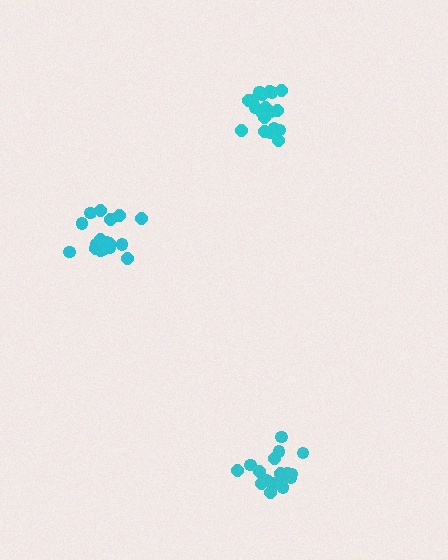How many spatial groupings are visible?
There are 3 spatial groupings.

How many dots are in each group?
Group 1: 17 dots, Group 2: 19 dots, Group 3: 21 dots (57 total).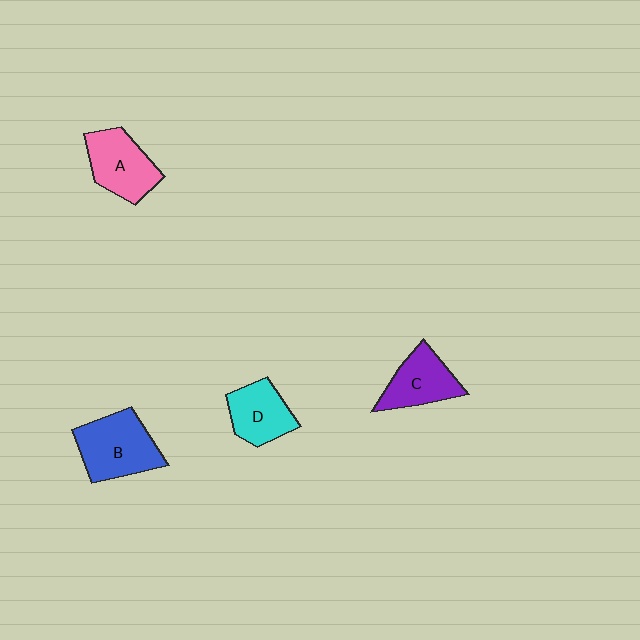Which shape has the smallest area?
Shape D (cyan).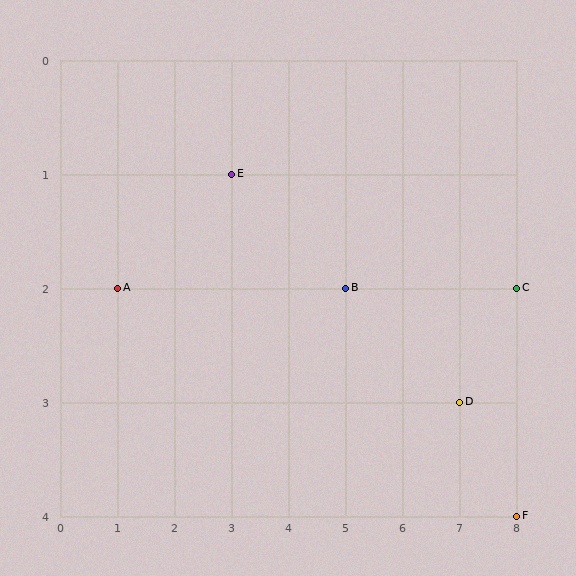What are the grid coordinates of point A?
Point A is at grid coordinates (1, 2).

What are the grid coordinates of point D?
Point D is at grid coordinates (7, 3).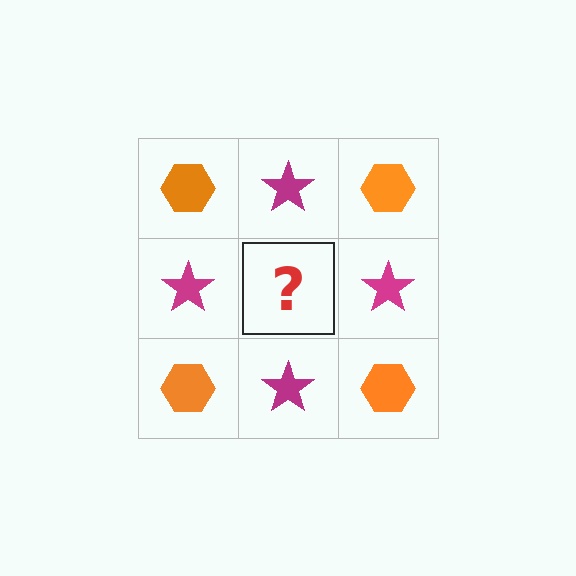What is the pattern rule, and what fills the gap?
The rule is that it alternates orange hexagon and magenta star in a checkerboard pattern. The gap should be filled with an orange hexagon.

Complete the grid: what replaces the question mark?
The question mark should be replaced with an orange hexagon.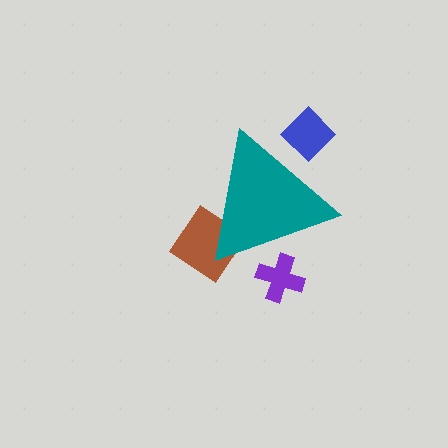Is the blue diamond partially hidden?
Yes, the blue diamond is partially hidden behind the teal triangle.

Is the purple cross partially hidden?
Yes, the purple cross is partially hidden behind the teal triangle.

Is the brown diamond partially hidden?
Yes, the brown diamond is partially hidden behind the teal triangle.